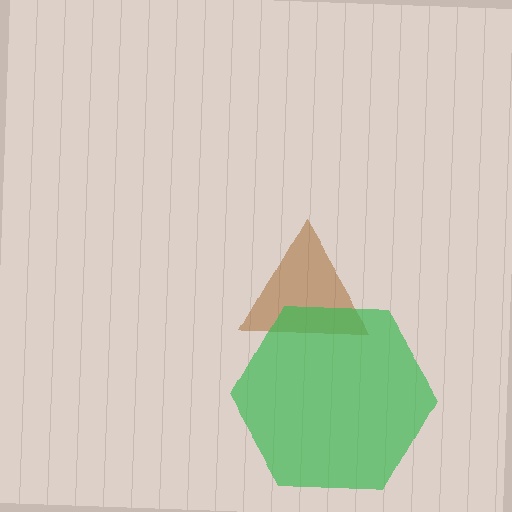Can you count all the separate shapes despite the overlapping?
Yes, there are 2 separate shapes.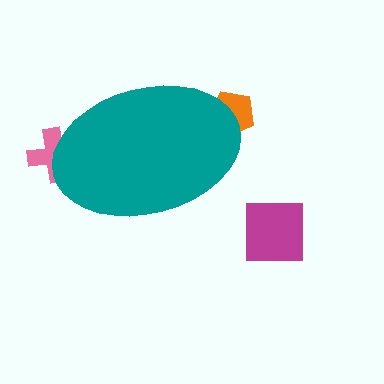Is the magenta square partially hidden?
No, the magenta square is fully visible.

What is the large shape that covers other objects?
A teal ellipse.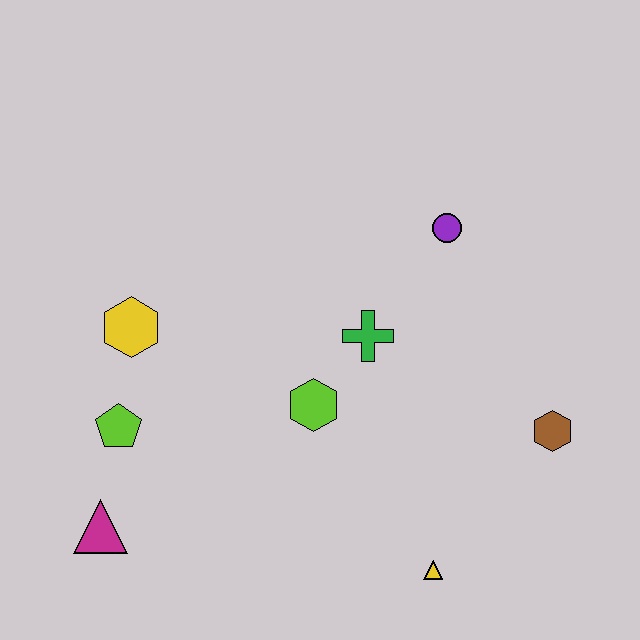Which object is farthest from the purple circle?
The magenta triangle is farthest from the purple circle.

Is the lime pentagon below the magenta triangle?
No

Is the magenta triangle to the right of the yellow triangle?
No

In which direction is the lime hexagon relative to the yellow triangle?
The lime hexagon is above the yellow triangle.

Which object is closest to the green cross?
The lime hexagon is closest to the green cross.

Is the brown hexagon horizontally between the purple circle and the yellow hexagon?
No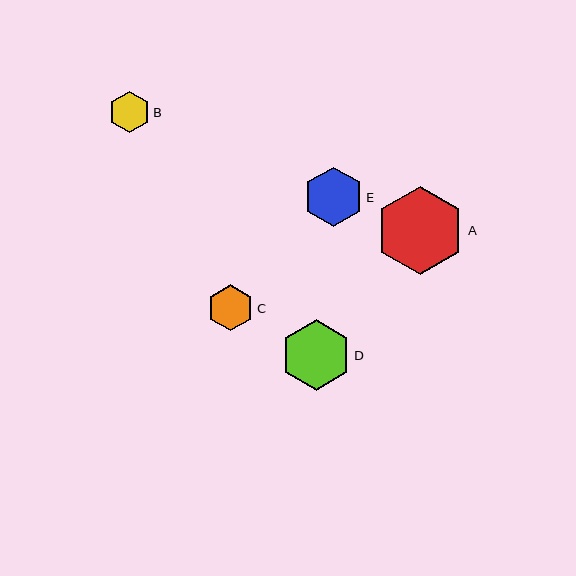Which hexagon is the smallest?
Hexagon B is the smallest with a size of approximately 41 pixels.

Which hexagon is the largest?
Hexagon A is the largest with a size of approximately 89 pixels.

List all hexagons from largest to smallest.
From largest to smallest: A, D, E, C, B.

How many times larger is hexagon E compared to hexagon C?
Hexagon E is approximately 1.3 times the size of hexagon C.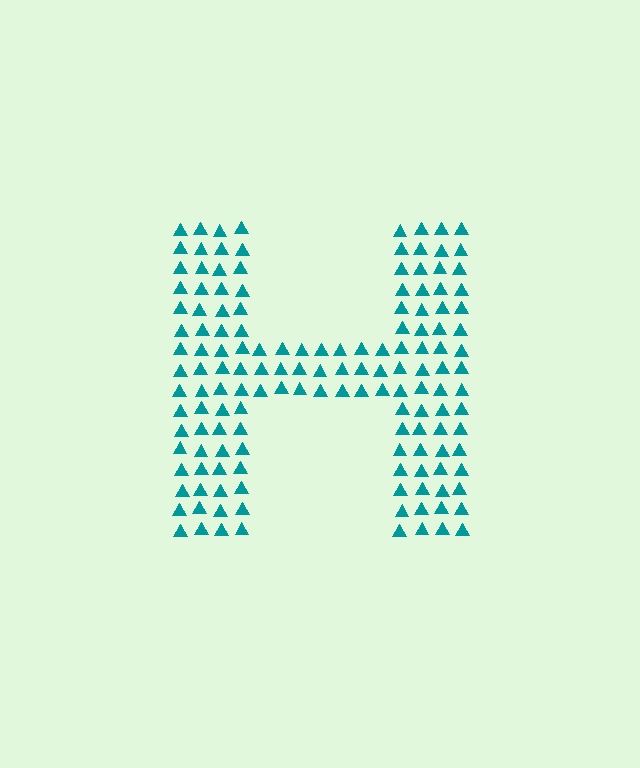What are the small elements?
The small elements are triangles.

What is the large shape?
The large shape is the letter H.